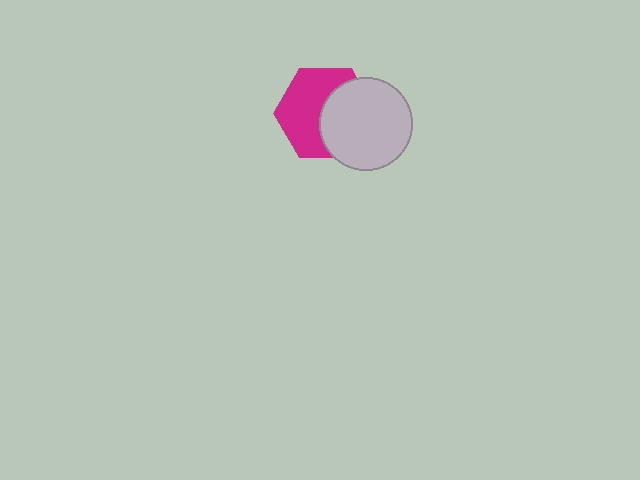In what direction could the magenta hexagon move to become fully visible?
The magenta hexagon could move left. That would shift it out from behind the light gray circle entirely.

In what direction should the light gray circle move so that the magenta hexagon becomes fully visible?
The light gray circle should move right. That is the shortest direction to clear the overlap and leave the magenta hexagon fully visible.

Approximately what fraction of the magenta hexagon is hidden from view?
Roughly 45% of the magenta hexagon is hidden behind the light gray circle.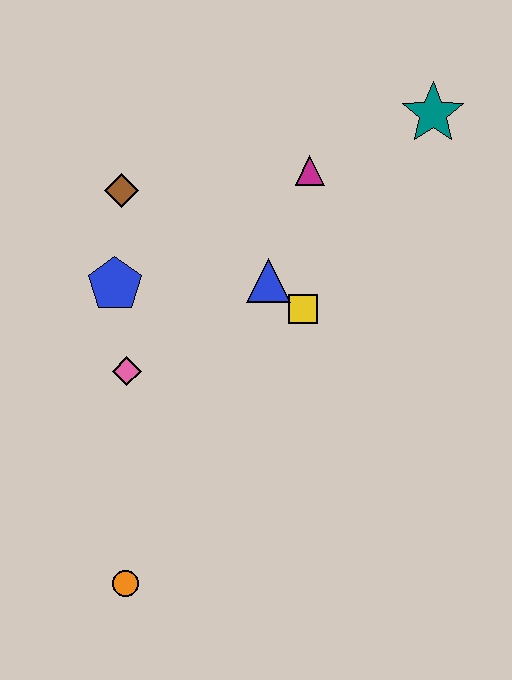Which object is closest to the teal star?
The magenta triangle is closest to the teal star.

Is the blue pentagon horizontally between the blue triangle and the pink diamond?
No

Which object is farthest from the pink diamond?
The teal star is farthest from the pink diamond.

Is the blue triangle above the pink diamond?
Yes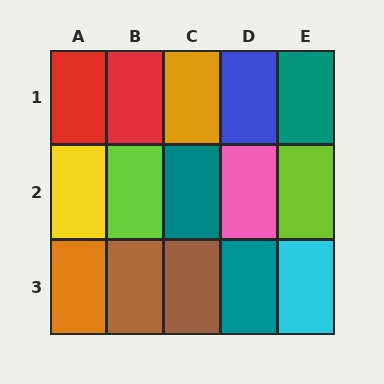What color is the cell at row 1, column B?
Red.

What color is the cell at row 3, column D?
Teal.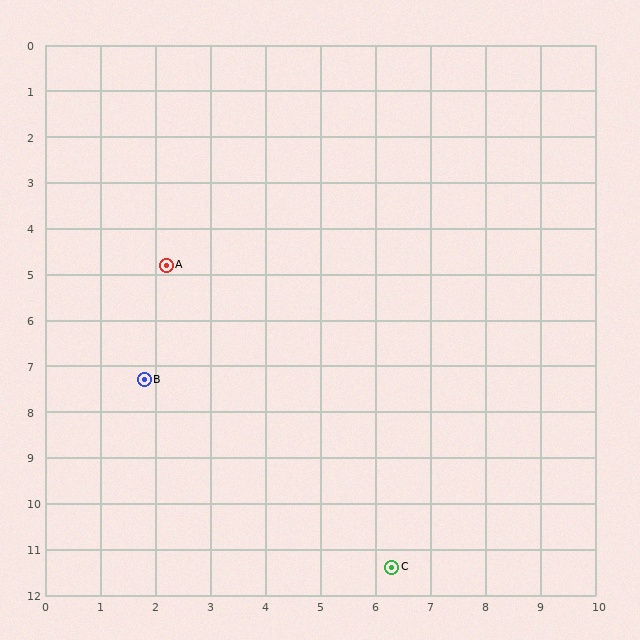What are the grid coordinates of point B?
Point B is at approximately (1.8, 7.3).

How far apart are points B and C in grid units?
Points B and C are about 6.1 grid units apart.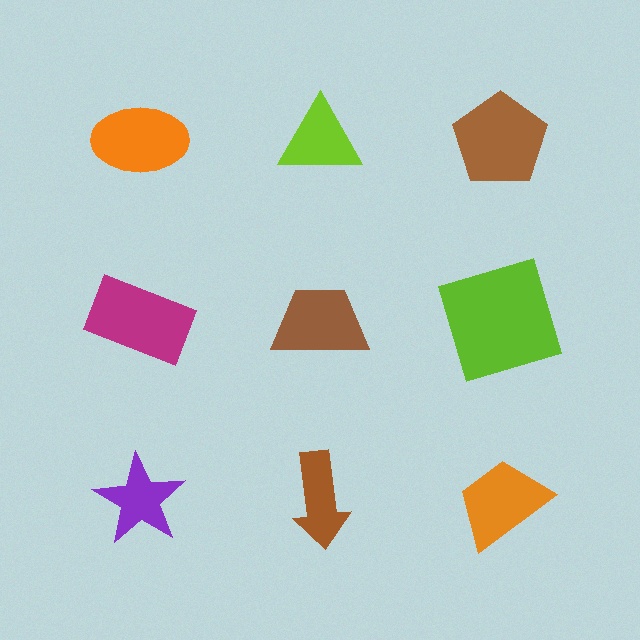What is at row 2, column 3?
A lime square.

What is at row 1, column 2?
A lime triangle.